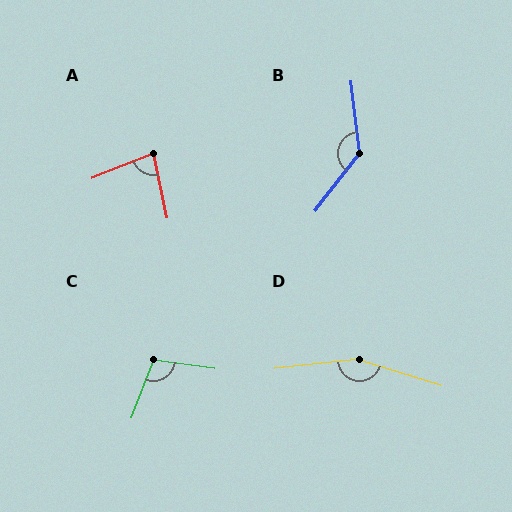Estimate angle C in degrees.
Approximately 103 degrees.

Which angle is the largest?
D, at approximately 156 degrees.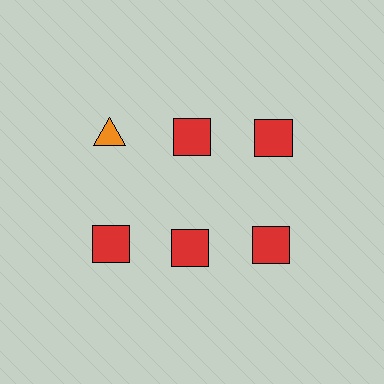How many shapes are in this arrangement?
There are 6 shapes arranged in a grid pattern.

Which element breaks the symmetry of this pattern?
The orange triangle in the top row, leftmost column breaks the symmetry. All other shapes are red squares.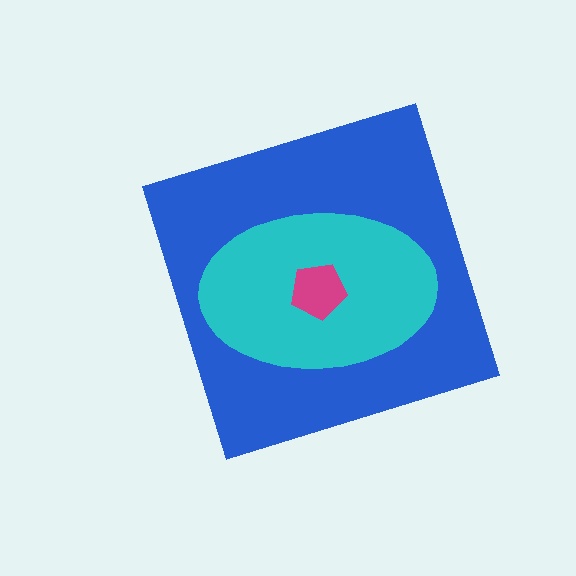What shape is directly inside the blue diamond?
The cyan ellipse.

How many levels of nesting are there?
3.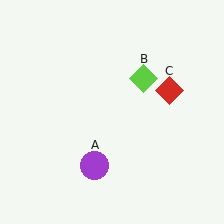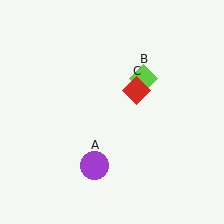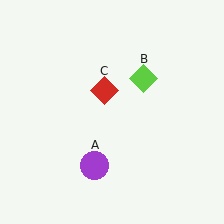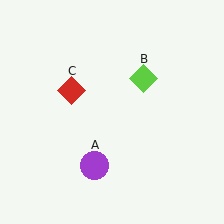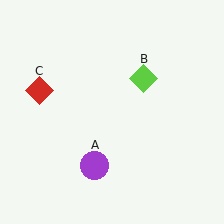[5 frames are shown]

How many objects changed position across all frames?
1 object changed position: red diamond (object C).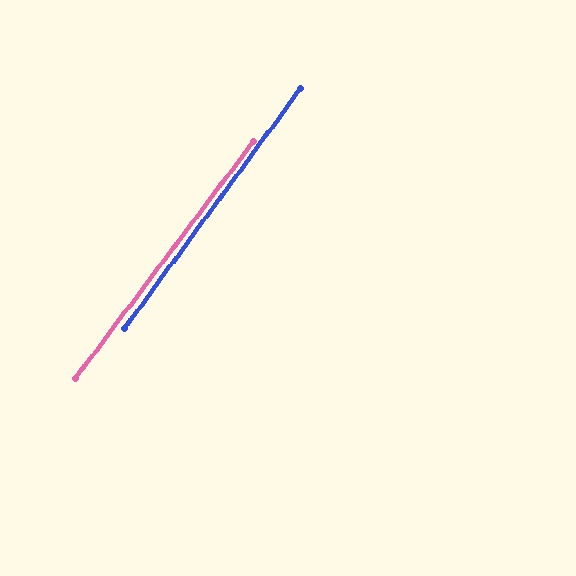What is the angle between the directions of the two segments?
Approximately 1 degree.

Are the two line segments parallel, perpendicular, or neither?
Parallel — their directions differ by only 0.7°.